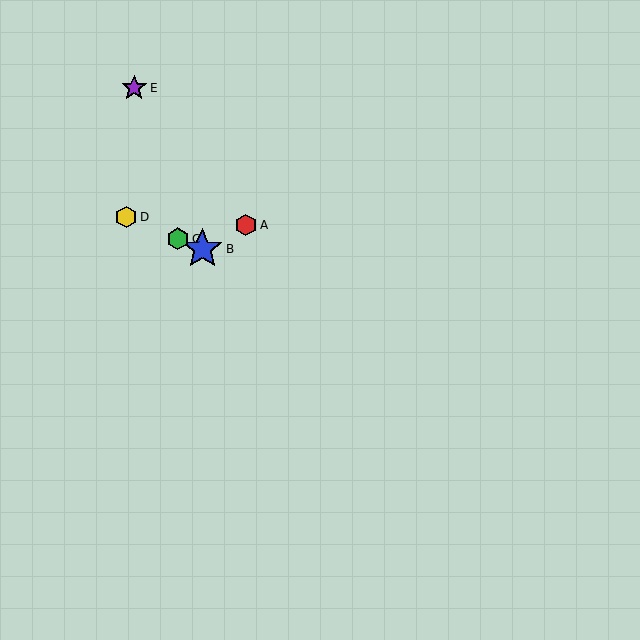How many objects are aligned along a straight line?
3 objects (B, C, D) are aligned along a straight line.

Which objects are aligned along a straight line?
Objects B, C, D are aligned along a straight line.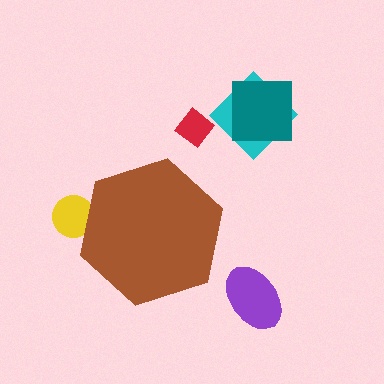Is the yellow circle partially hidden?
Yes, the yellow circle is partially hidden behind the brown hexagon.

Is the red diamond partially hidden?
No, the red diamond is fully visible.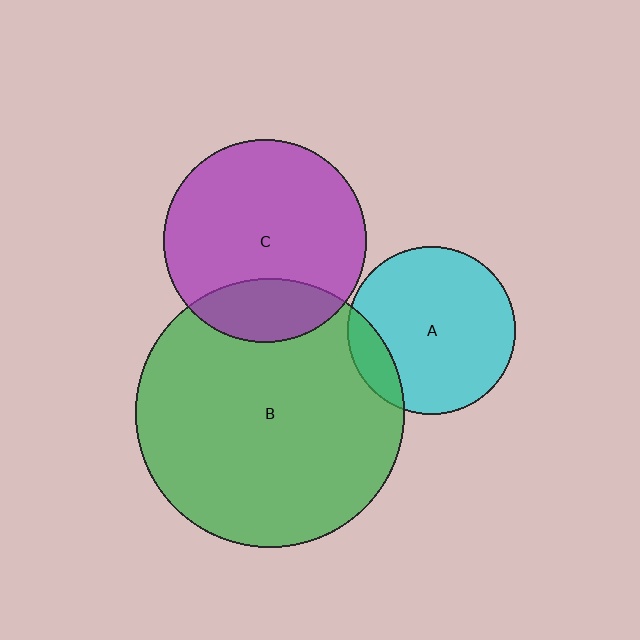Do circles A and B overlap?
Yes.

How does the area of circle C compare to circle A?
Approximately 1.5 times.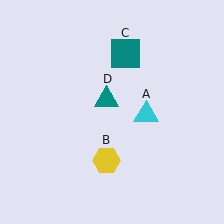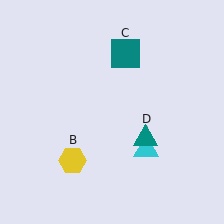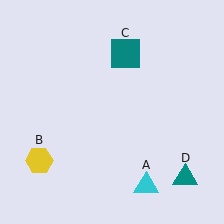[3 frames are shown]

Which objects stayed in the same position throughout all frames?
Teal square (object C) remained stationary.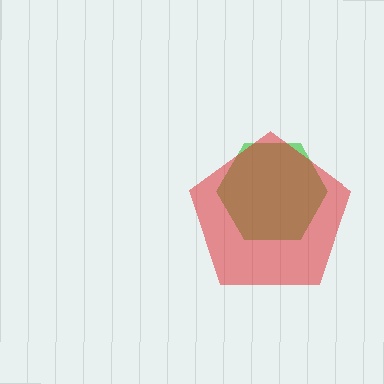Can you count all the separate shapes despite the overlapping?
Yes, there are 2 separate shapes.